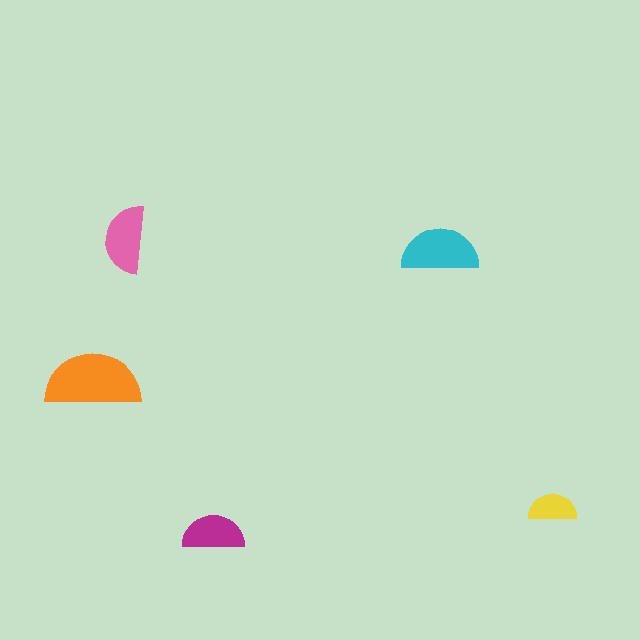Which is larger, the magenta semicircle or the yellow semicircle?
The magenta one.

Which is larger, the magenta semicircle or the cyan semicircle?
The cyan one.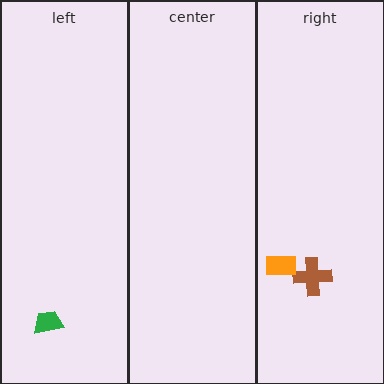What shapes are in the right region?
The brown cross, the orange rectangle.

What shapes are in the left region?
The green trapezoid.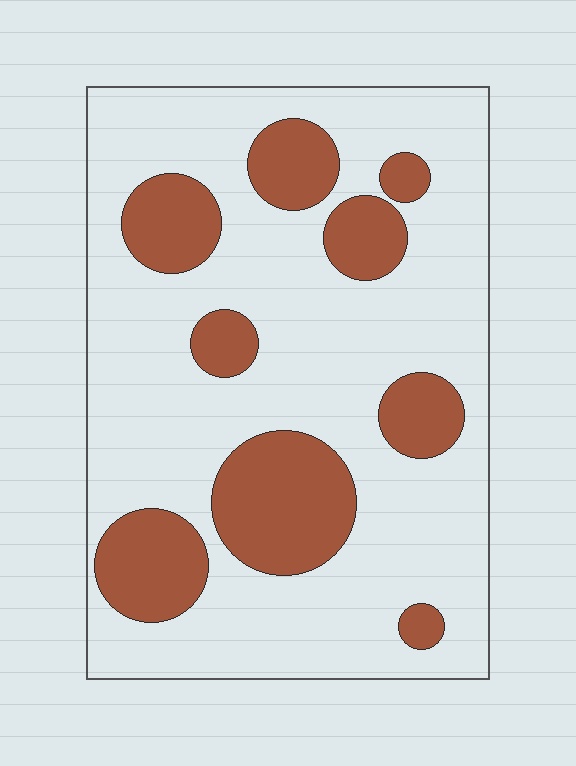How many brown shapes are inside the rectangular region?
9.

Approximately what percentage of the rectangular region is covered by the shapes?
Approximately 25%.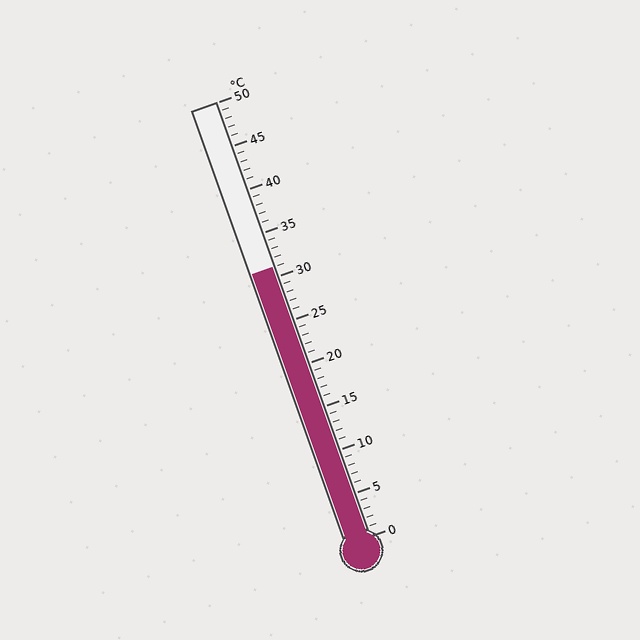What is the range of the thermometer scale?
The thermometer scale ranges from 0°C to 50°C.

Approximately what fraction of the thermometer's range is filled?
The thermometer is filled to approximately 60% of its range.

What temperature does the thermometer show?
The thermometer shows approximately 31°C.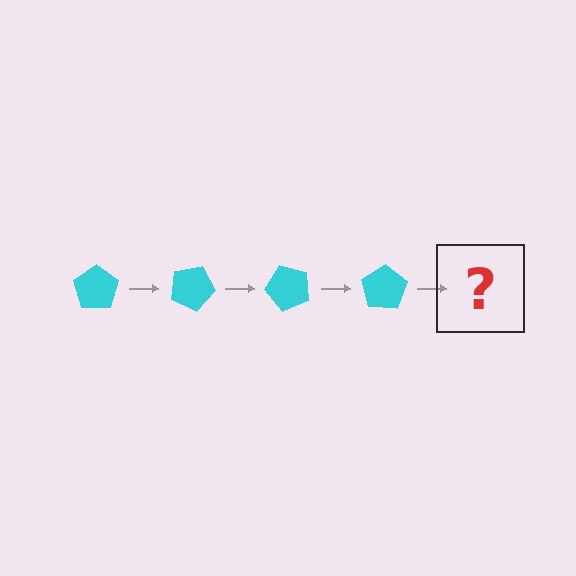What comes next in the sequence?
The next element should be a cyan pentagon rotated 100 degrees.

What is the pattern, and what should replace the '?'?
The pattern is that the pentagon rotates 25 degrees each step. The '?' should be a cyan pentagon rotated 100 degrees.